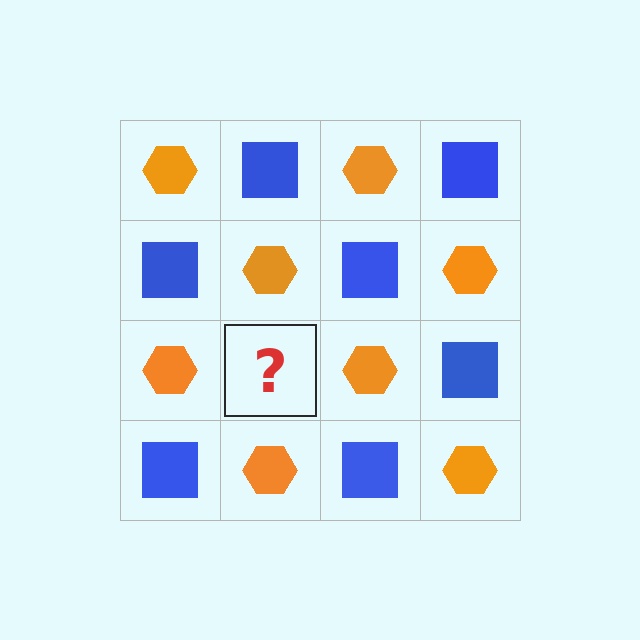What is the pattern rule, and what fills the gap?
The rule is that it alternates orange hexagon and blue square in a checkerboard pattern. The gap should be filled with a blue square.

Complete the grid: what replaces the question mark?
The question mark should be replaced with a blue square.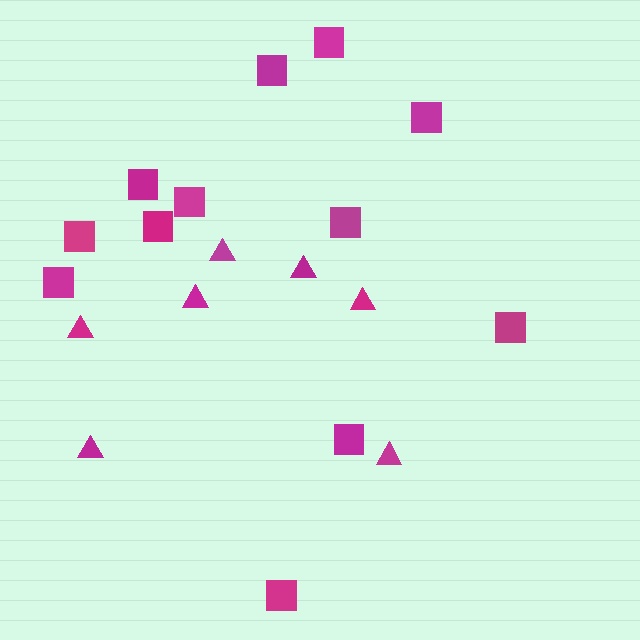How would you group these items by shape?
There are 2 groups: one group of squares (12) and one group of triangles (7).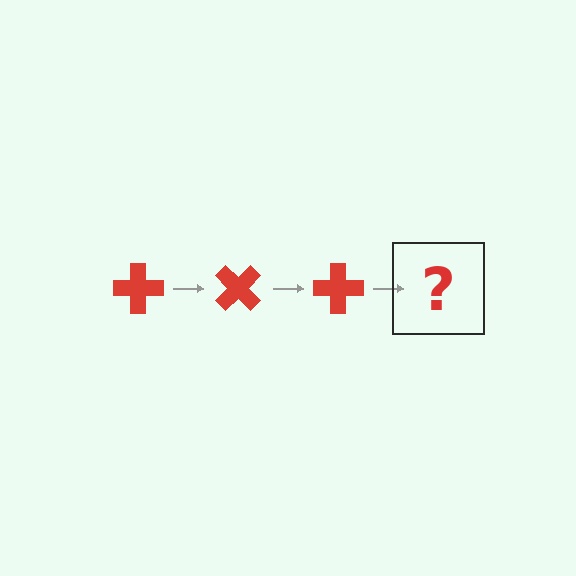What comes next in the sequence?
The next element should be a red cross rotated 135 degrees.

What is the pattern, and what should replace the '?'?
The pattern is that the cross rotates 45 degrees each step. The '?' should be a red cross rotated 135 degrees.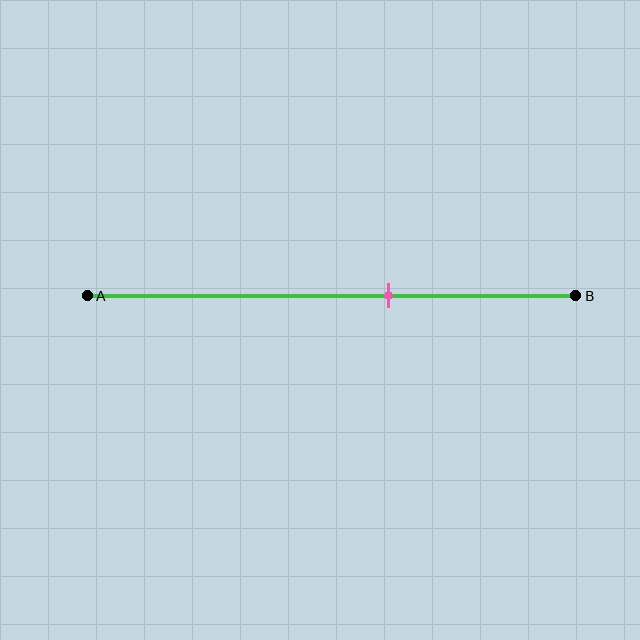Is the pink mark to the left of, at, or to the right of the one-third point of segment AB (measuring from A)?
The pink mark is to the right of the one-third point of segment AB.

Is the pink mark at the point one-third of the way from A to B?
No, the mark is at about 60% from A, not at the 33% one-third point.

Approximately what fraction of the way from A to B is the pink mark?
The pink mark is approximately 60% of the way from A to B.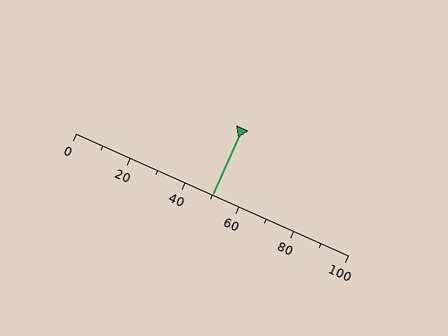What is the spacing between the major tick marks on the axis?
The major ticks are spaced 20 apart.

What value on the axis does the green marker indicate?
The marker indicates approximately 50.